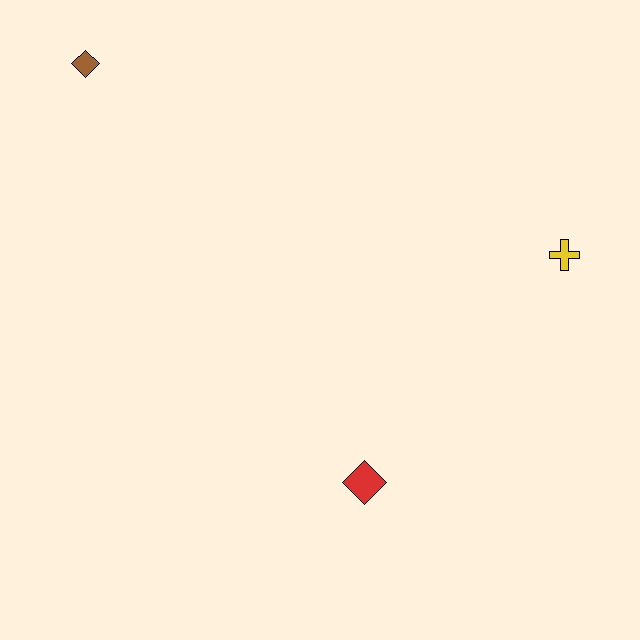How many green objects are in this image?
There are no green objects.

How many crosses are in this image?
There is 1 cross.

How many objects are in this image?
There are 3 objects.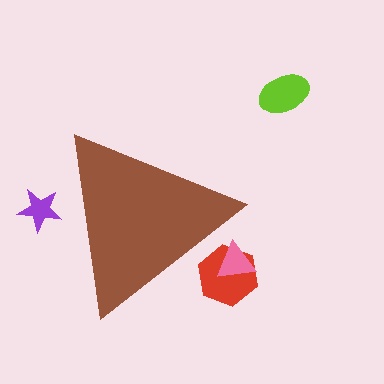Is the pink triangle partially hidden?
Yes, the pink triangle is partially hidden behind the brown triangle.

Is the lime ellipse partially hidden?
No, the lime ellipse is fully visible.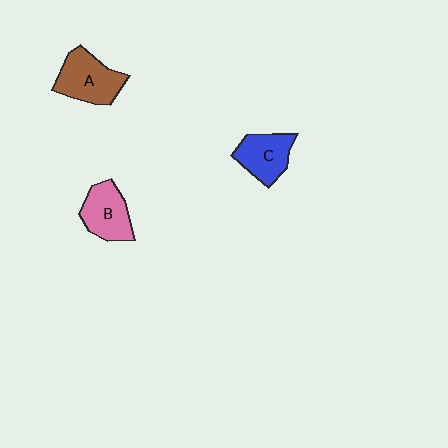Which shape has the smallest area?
Shape C (blue).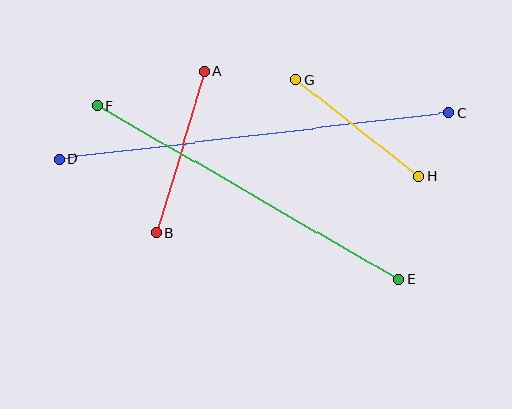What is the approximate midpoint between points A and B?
The midpoint is at approximately (180, 152) pixels.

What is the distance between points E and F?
The distance is approximately 348 pixels.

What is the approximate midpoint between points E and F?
The midpoint is at approximately (248, 193) pixels.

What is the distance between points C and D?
The distance is approximately 392 pixels.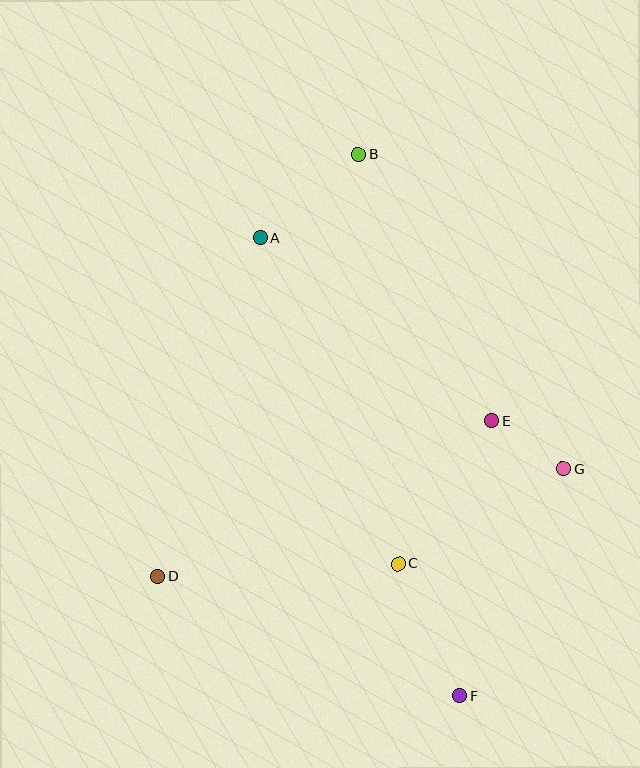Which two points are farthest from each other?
Points B and F are farthest from each other.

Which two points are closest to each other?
Points E and G are closest to each other.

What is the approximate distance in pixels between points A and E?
The distance between A and E is approximately 295 pixels.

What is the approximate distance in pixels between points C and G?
The distance between C and G is approximately 190 pixels.